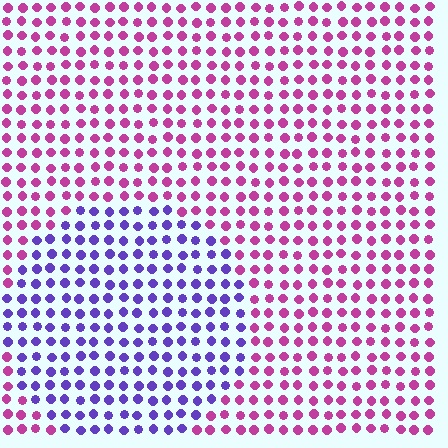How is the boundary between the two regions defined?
The boundary is defined purely by a slight shift in hue (about 59 degrees). Spacing, size, and orientation are identical on both sides.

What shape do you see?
I see a circle.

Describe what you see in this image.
The image is filled with small magenta elements in a uniform arrangement. A circle-shaped region is visible where the elements are tinted to a slightly different hue, forming a subtle color boundary.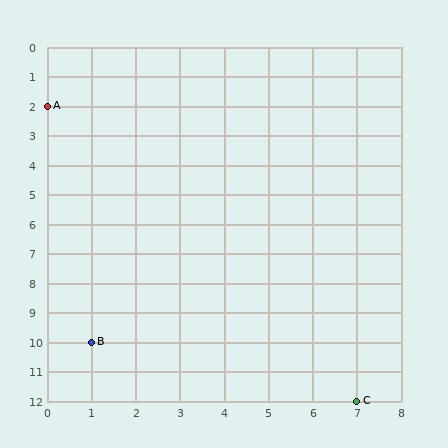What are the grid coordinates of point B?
Point B is at grid coordinates (1, 10).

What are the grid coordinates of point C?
Point C is at grid coordinates (7, 12).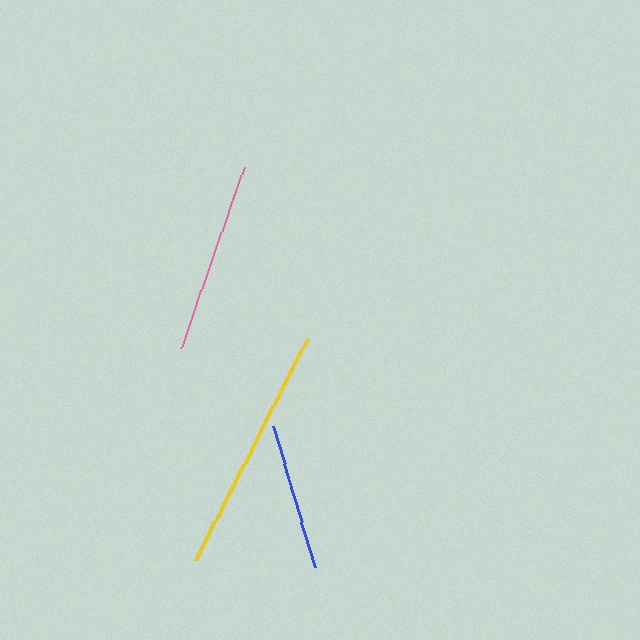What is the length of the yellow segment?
The yellow segment is approximately 249 pixels long.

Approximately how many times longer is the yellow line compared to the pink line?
The yellow line is approximately 1.3 times the length of the pink line.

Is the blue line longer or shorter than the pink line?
The pink line is longer than the blue line.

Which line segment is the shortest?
The blue line is the shortest at approximately 147 pixels.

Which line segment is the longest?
The yellow line is the longest at approximately 249 pixels.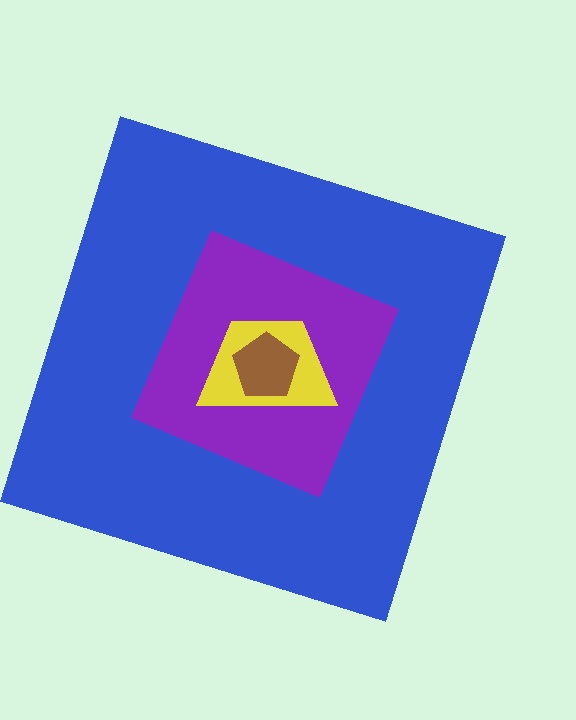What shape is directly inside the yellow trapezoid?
The brown pentagon.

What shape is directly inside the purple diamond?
The yellow trapezoid.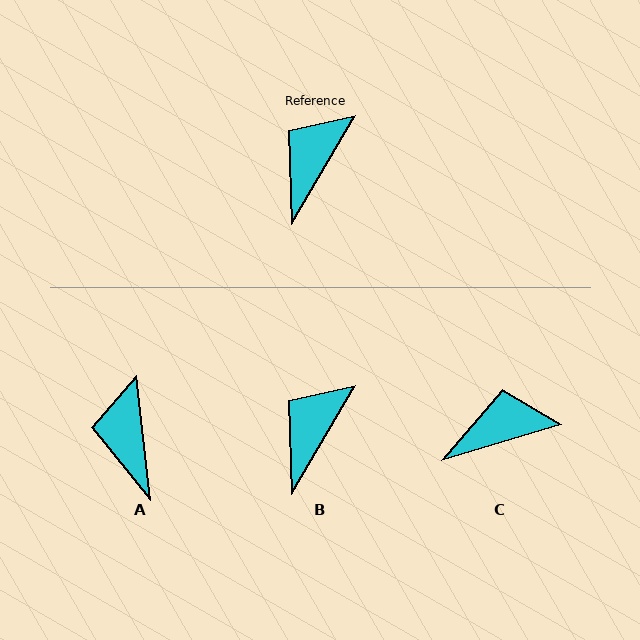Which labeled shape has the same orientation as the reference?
B.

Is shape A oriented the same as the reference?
No, it is off by about 37 degrees.